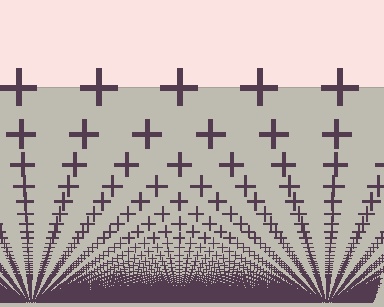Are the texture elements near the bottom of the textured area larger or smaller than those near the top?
Smaller. The gradient is inverted — elements near the bottom are smaller and denser.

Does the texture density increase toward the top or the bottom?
Density increases toward the bottom.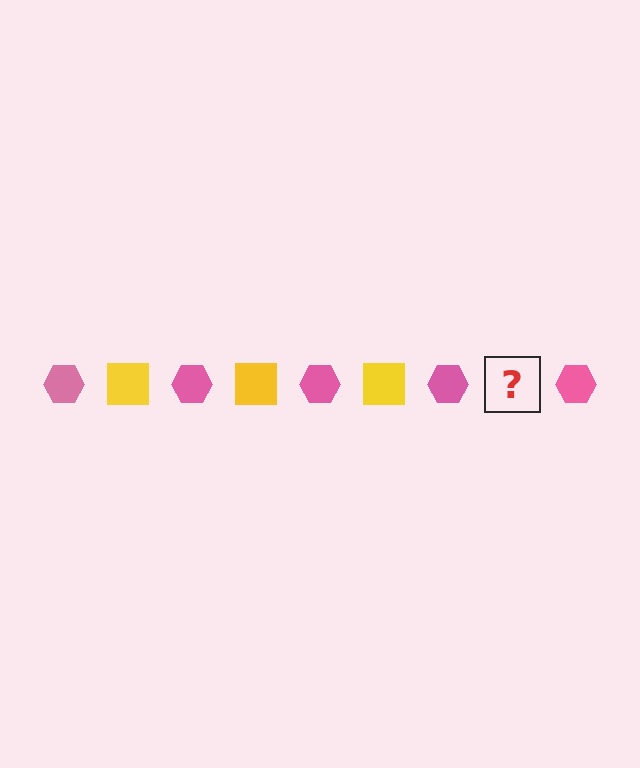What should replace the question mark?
The question mark should be replaced with a yellow square.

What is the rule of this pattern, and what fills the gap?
The rule is that the pattern alternates between pink hexagon and yellow square. The gap should be filled with a yellow square.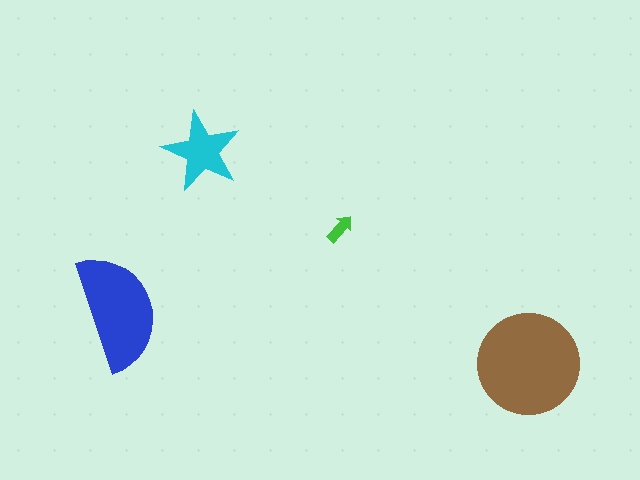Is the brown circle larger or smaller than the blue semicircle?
Larger.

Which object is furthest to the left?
The blue semicircle is leftmost.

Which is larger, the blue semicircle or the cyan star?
The blue semicircle.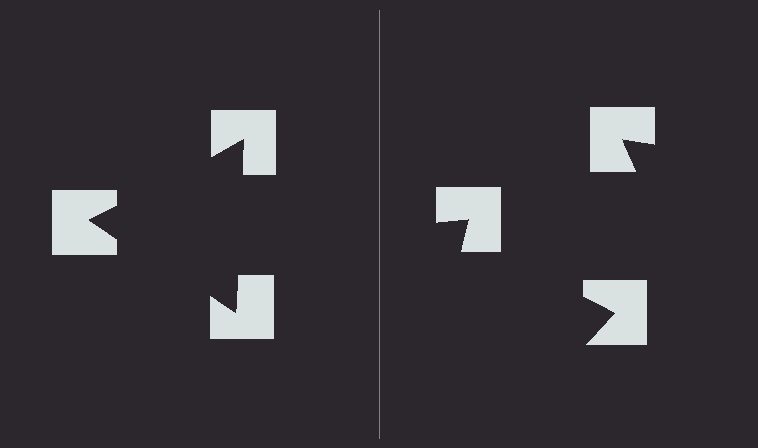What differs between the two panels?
The notched squares are positioned identically on both sides; only the wedge orientations differ. On the left they align to a triangle; on the right they are misaligned.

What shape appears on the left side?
An illusory triangle.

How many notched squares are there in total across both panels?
6 — 3 on each side.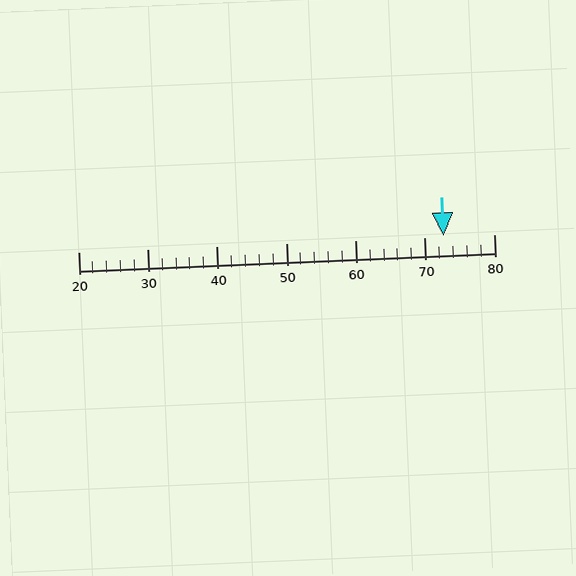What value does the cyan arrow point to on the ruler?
The cyan arrow points to approximately 73.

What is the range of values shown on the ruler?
The ruler shows values from 20 to 80.